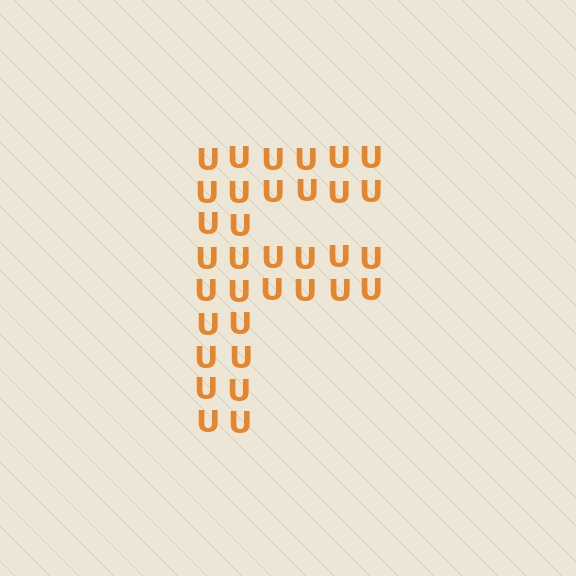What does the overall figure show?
The overall figure shows the letter F.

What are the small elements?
The small elements are letter U's.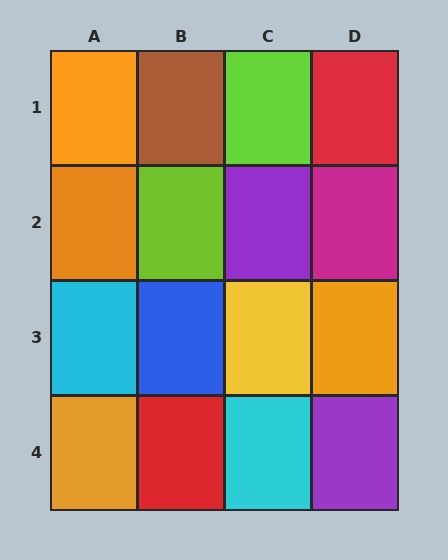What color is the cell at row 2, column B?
Lime.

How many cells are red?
2 cells are red.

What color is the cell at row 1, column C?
Lime.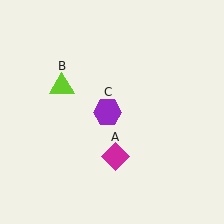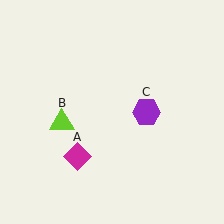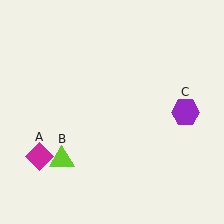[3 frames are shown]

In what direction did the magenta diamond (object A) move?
The magenta diamond (object A) moved left.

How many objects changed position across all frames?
3 objects changed position: magenta diamond (object A), lime triangle (object B), purple hexagon (object C).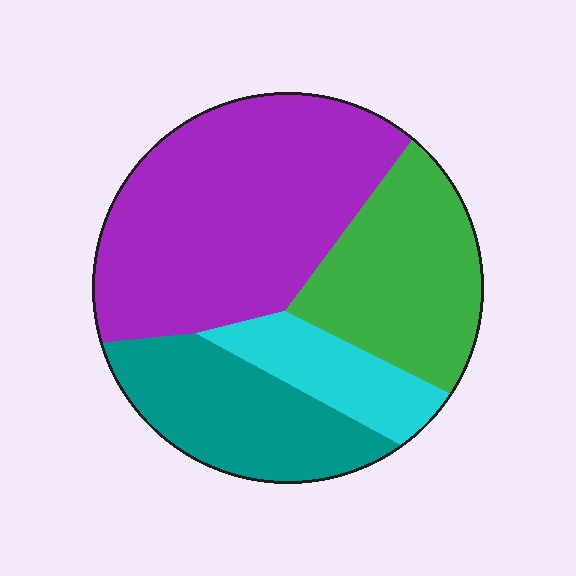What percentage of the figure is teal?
Teal covers around 20% of the figure.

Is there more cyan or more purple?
Purple.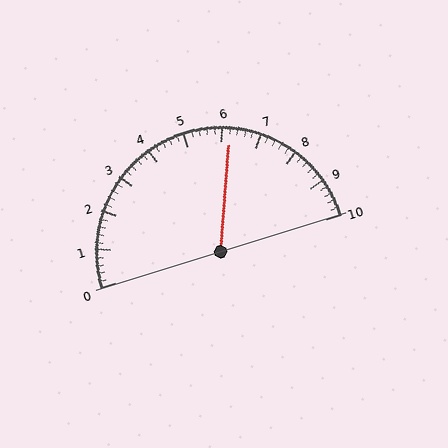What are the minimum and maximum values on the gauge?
The gauge ranges from 0 to 10.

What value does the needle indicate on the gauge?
The needle indicates approximately 6.2.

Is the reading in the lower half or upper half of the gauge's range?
The reading is in the upper half of the range (0 to 10).